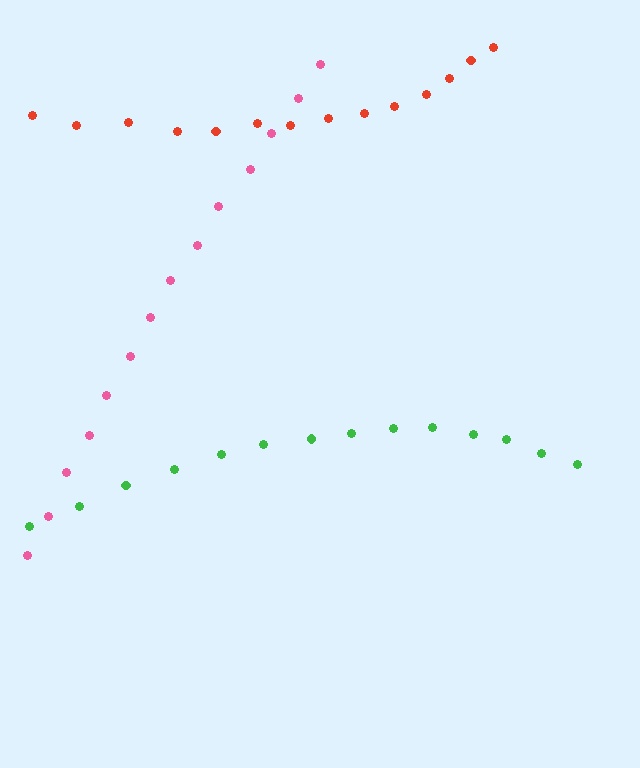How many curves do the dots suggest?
There are 3 distinct paths.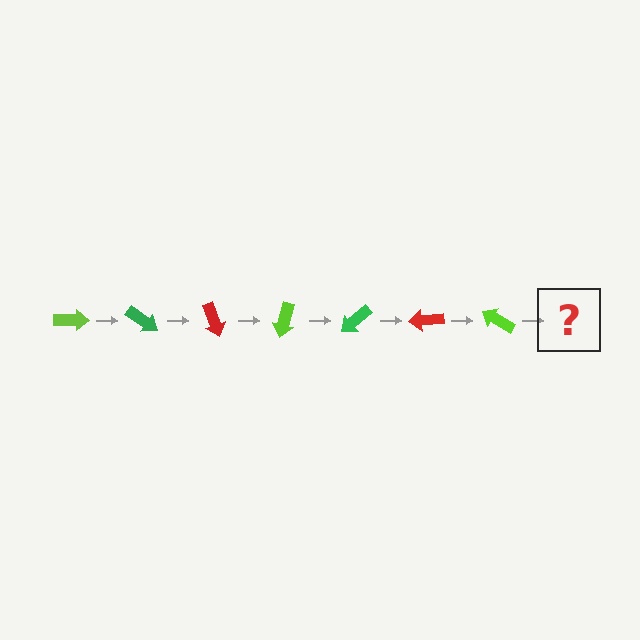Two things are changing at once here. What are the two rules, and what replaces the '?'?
The two rules are that it rotates 35 degrees each step and the color cycles through lime, green, and red. The '?' should be a green arrow, rotated 245 degrees from the start.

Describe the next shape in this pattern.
It should be a green arrow, rotated 245 degrees from the start.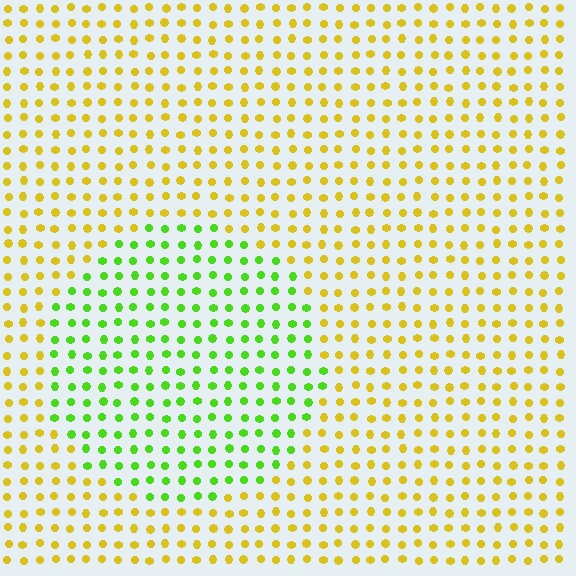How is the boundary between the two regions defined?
The boundary is defined purely by a slight shift in hue (about 53 degrees). Spacing, size, and orientation are identical on both sides.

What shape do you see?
I see a circle.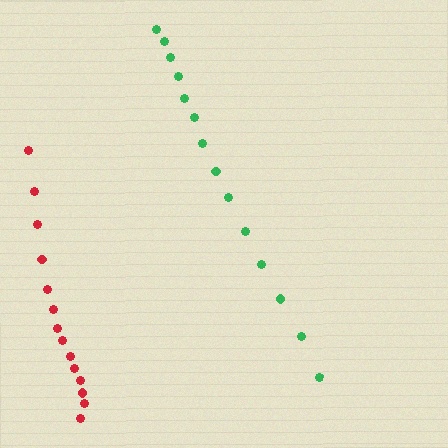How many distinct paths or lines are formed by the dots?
There are 2 distinct paths.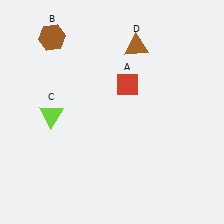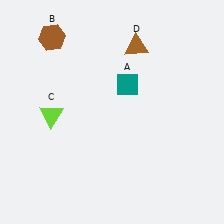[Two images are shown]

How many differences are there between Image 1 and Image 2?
There is 1 difference between the two images.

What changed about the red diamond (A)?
In Image 1, A is red. In Image 2, it changed to teal.